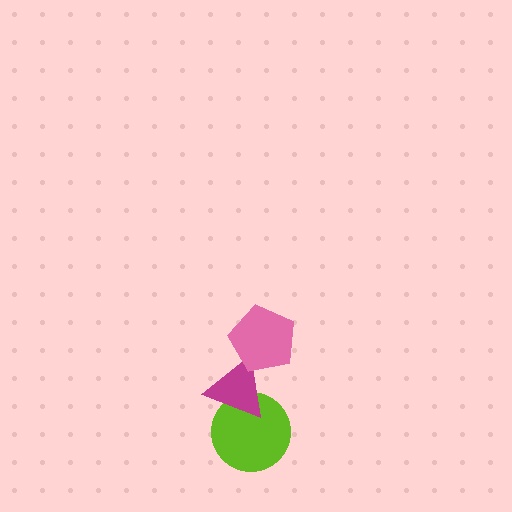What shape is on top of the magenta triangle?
The pink pentagon is on top of the magenta triangle.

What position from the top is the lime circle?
The lime circle is 3rd from the top.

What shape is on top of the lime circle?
The magenta triangle is on top of the lime circle.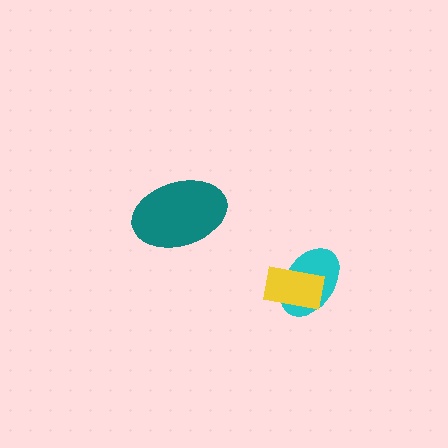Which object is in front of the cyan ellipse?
The yellow rectangle is in front of the cyan ellipse.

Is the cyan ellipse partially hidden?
Yes, it is partially covered by another shape.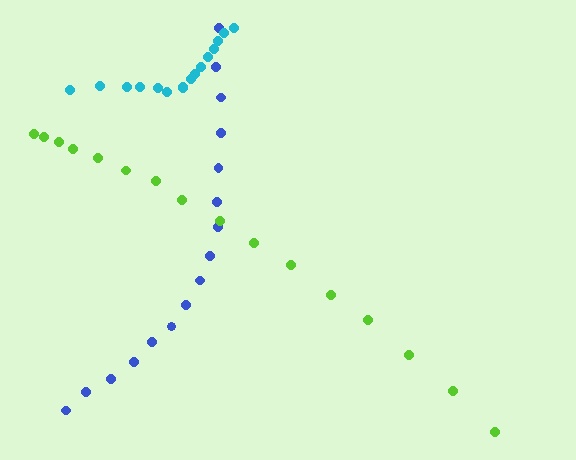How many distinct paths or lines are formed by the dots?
There are 3 distinct paths.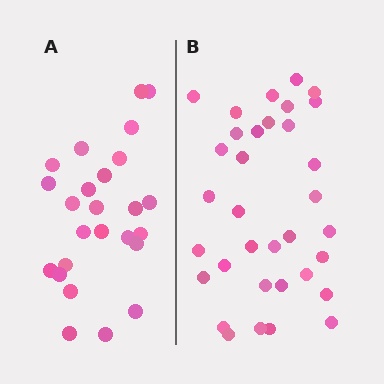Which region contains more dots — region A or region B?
Region B (the right region) has more dots.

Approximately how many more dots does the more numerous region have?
Region B has roughly 8 or so more dots than region A.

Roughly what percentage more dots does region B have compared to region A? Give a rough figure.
About 35% more.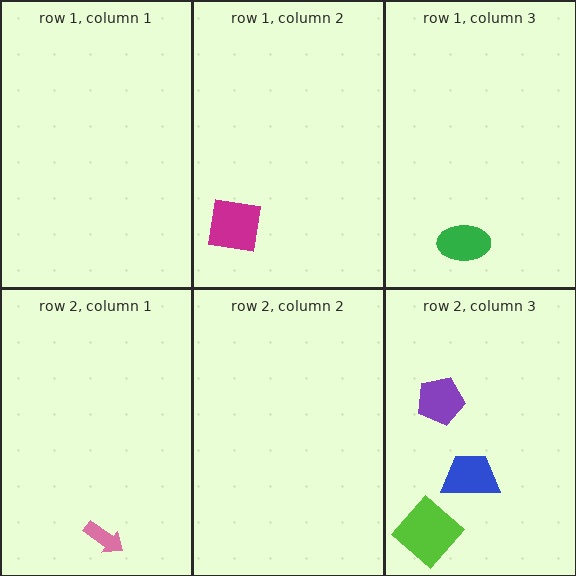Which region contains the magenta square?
The row 1, column 2 region.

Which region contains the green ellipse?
The row 1, column 3 region.